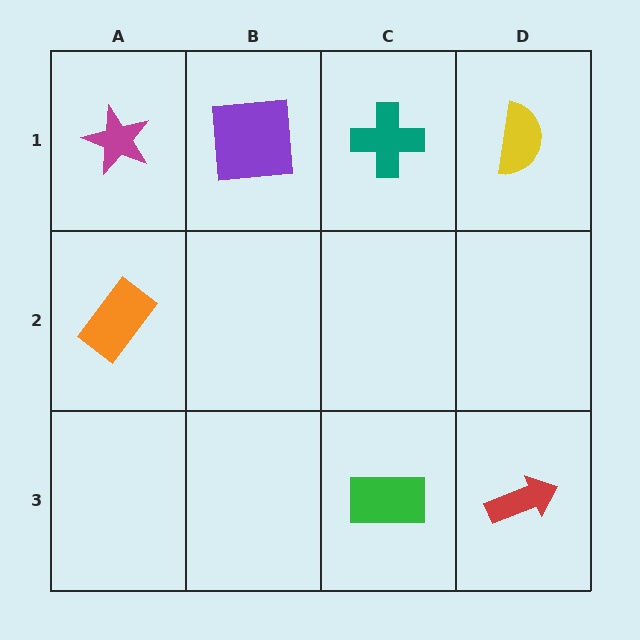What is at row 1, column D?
A yellow semicircle.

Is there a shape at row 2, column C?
No, that cell is empty.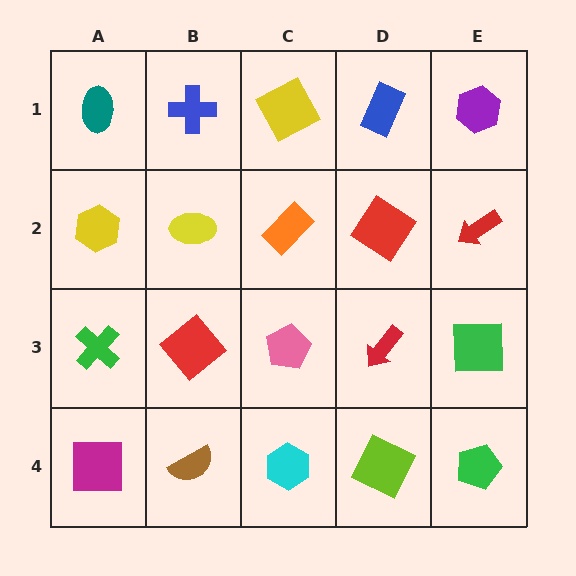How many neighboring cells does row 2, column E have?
3.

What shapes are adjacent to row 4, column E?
A green square (row 3, column E), a lime square (row 4, column D).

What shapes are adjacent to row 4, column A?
A green cross (row 3, column A), a brown semicircle (row 4, column B).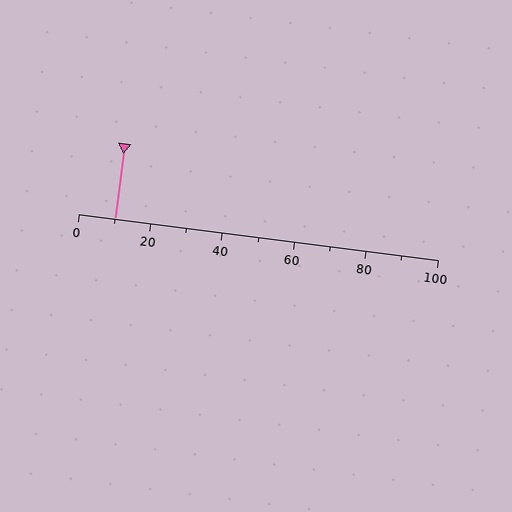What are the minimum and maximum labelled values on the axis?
The axis runs from 0 to 100.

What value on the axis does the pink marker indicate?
The marker indicates approximately 10.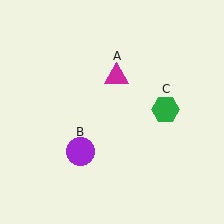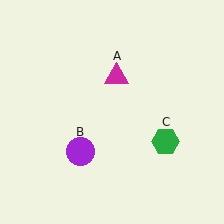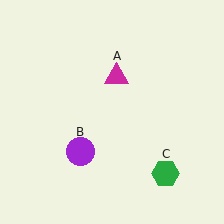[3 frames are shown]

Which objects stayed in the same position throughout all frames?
Magenta triangle (object A) and purple circle (object B) remained stationary.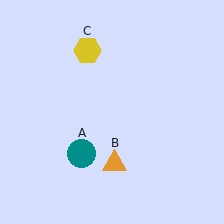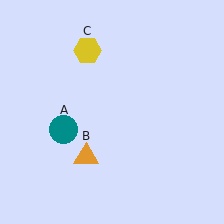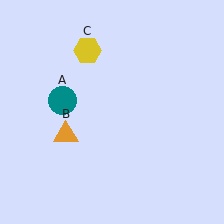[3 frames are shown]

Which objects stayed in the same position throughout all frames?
Yellow hexagon (object C) remained stationary.